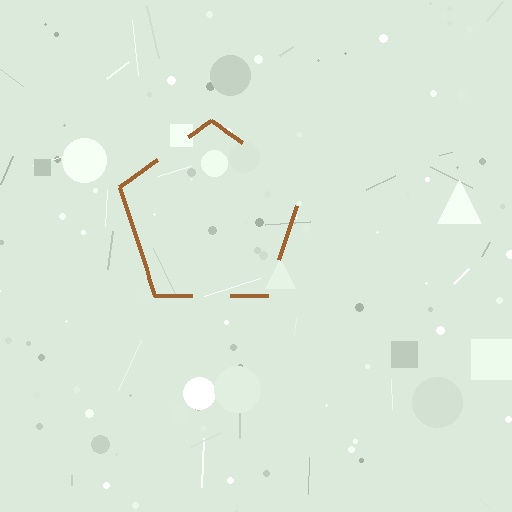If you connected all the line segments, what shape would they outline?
They would outline a pentagon.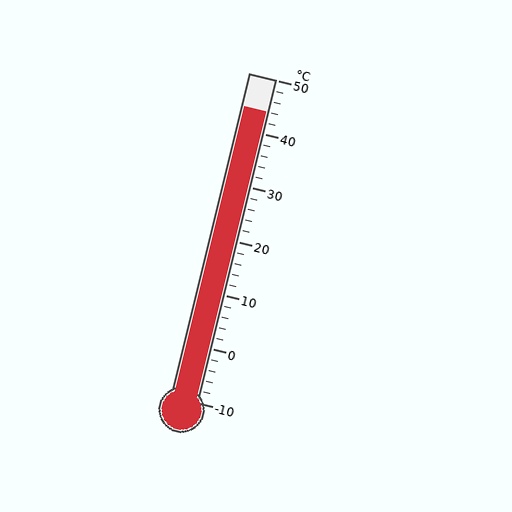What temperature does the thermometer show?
The thermometer shows approximately 44°C.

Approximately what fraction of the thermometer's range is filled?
The thermometer is filled to approximately 90% of its range.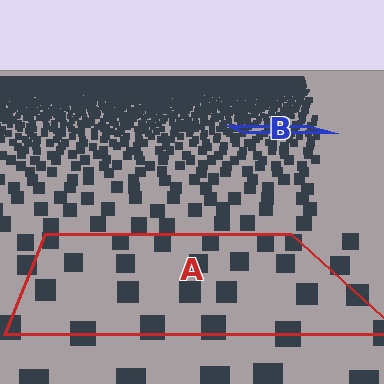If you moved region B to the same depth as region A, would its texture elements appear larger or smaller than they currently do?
They would appear larger. At a closer depth, the same texture elements are projected at a bigger on-screen size.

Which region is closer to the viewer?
Region A is closer. The texture elements there are larger and more spread out.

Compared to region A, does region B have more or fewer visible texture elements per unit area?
Region B has more texture elements per unit area — they are packed more densely because it is farther away.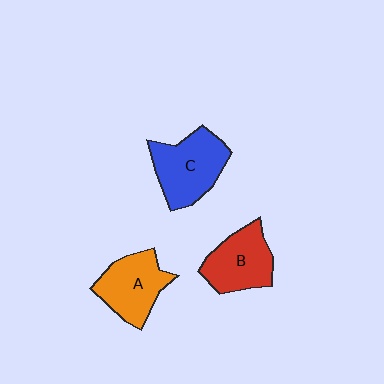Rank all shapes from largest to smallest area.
From largest to smallest: C (blue), A (orange), B (red).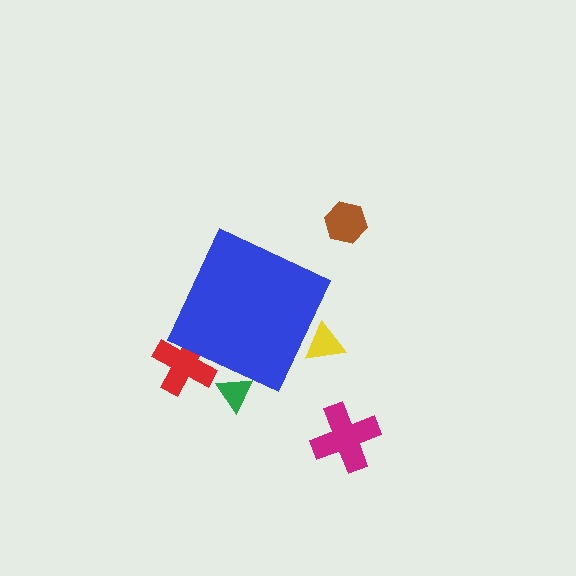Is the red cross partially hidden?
Yes, the red cross is partially hidden behind the blue diamond.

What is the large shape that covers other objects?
A blue diamond.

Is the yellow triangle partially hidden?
Yes, the yellow triangle is partially hidden behind the blue diamond.